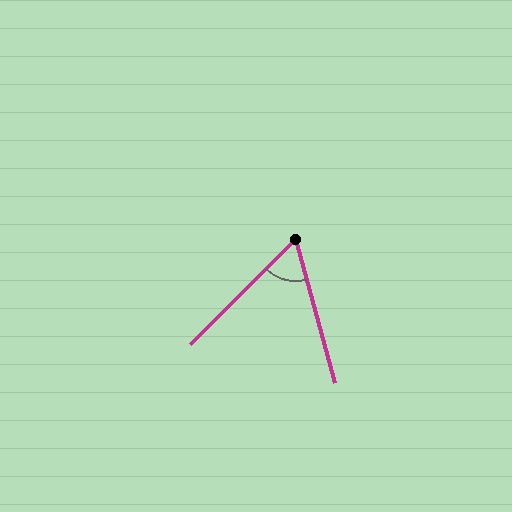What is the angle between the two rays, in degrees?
Approximately 60 degrees.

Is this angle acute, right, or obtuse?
It is acute.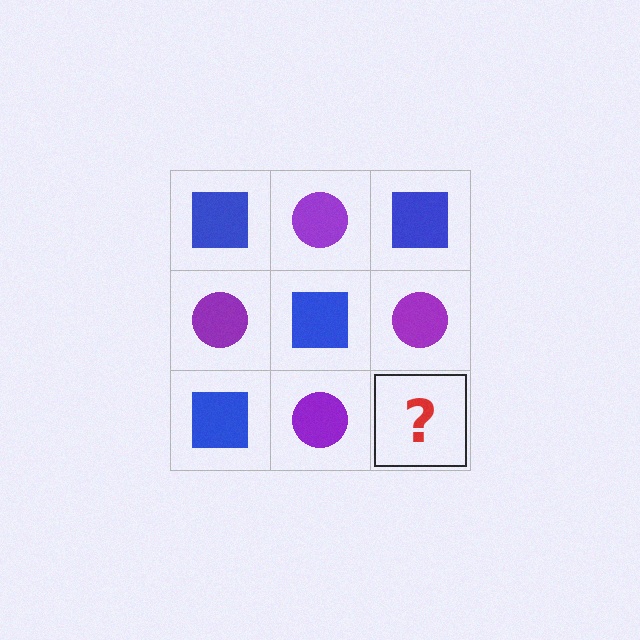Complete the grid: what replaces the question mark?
The question mark should be replaced with a blue square.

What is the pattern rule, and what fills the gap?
The rule is that it alternates blue square and purple circle in a checkerboard pattern. The gap should be filled with a blue square.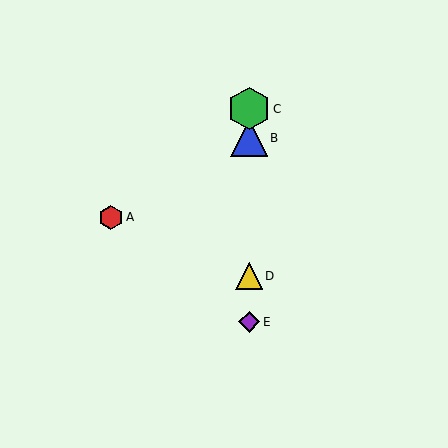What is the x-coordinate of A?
Object A is at x≈111.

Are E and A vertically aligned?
No, E is at x≈249 and A is at x≈111.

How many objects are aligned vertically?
4 objects (B, C, D, E) are aligned vertically.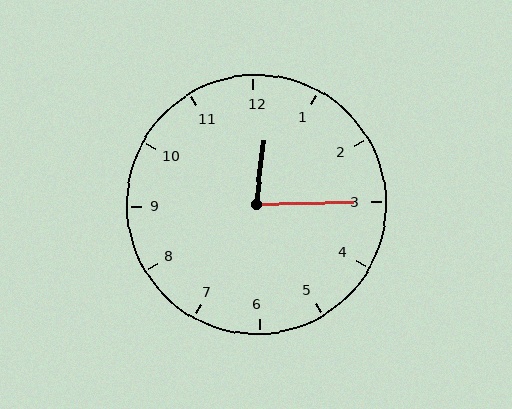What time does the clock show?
12:15.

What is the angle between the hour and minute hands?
Approximately 82 degrees.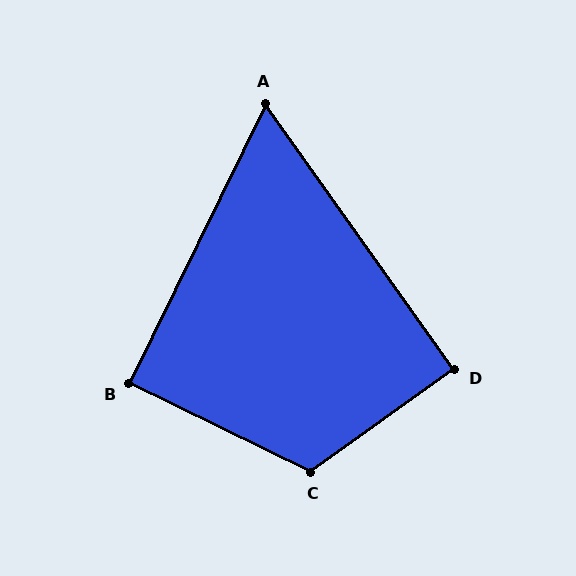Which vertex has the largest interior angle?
C, at approximately 118 degrees.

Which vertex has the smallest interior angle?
A, at approximately 62 degrees.